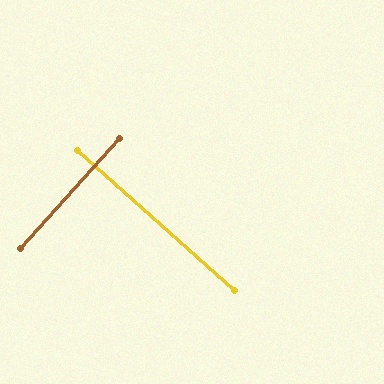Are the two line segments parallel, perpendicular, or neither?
Perpendicular — they meet at approximately 90°.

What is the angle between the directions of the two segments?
Approximately 90 degrees.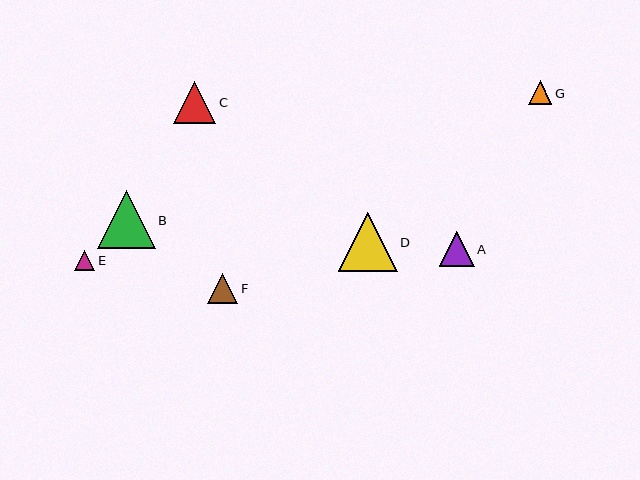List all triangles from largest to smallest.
From largest to smallest: D, B, C, A, F, G, E.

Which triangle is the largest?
Triangle D is the largest with a size of approximately 59 pixels.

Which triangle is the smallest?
Triangle E is the smallest with a size of approximately 20 pixels.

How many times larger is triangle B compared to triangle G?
Triangle B is approximately 2.4 times the size of triangle G.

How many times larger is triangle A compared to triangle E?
Triangle A is approximately 1.7 times the size of triangle E.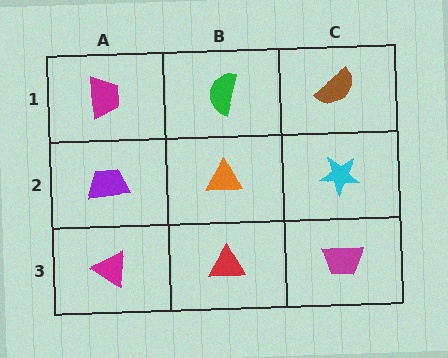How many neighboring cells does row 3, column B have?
3.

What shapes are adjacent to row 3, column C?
A cyan star (row 2, column C), a red triangle (row 3, column B).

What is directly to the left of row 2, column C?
An orange triangle.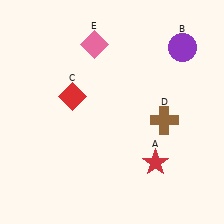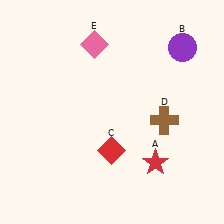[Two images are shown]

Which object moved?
The red diamond (C) moved down.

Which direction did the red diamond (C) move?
The red diamond (C) moved down.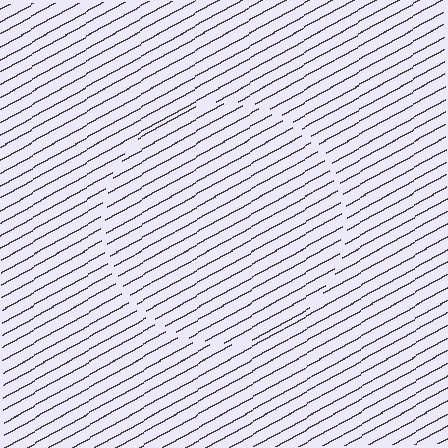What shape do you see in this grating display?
An illusory circle. The interior of the shape contains the same grating, shifted by half a period — the contour is defined by the phase discontinuity where line-ends from the inner and outer gratings abut.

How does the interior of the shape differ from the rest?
The interior of the shape contains the same grating, shifted by half a period — the contour is defined by the phase discontinuity where line-ends from the inner and outer gratings abut.